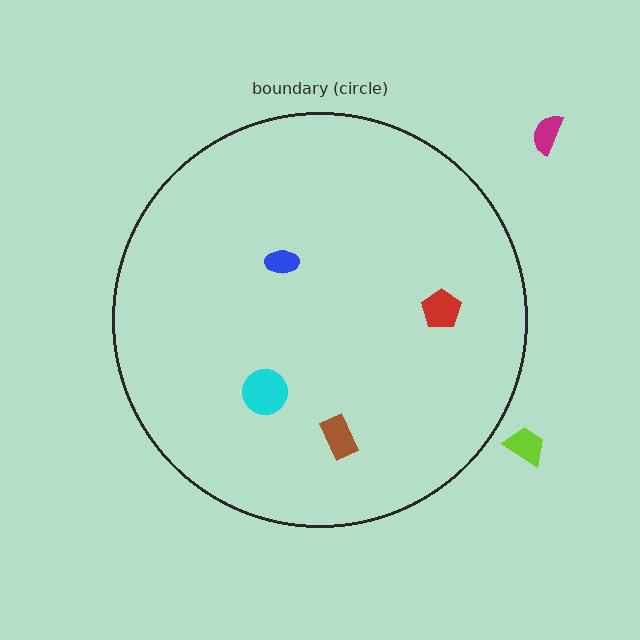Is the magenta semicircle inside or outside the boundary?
Outside.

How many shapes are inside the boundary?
4 inside, 2 outside.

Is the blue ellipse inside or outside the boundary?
Inside.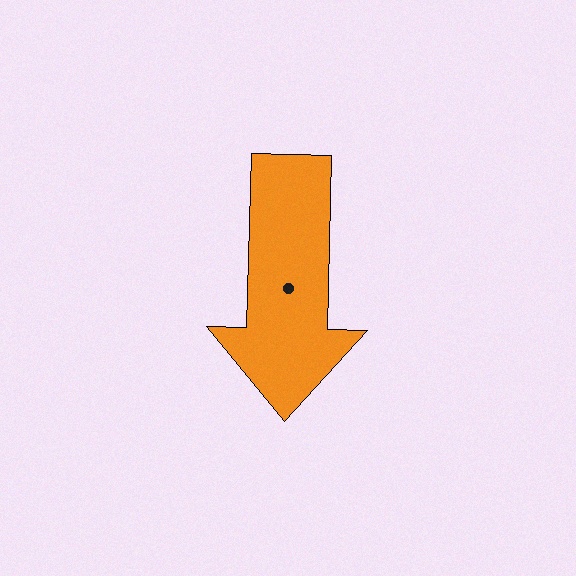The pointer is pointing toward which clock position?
Roughly 6 o'clock.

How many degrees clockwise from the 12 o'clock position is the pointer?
Approximately 181 degrees.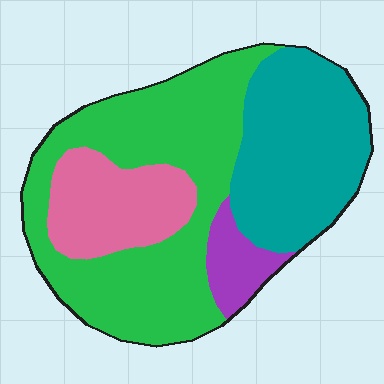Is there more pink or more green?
Green.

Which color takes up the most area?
Green, at roughly 45%.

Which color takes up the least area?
Purple, at roughly 5%.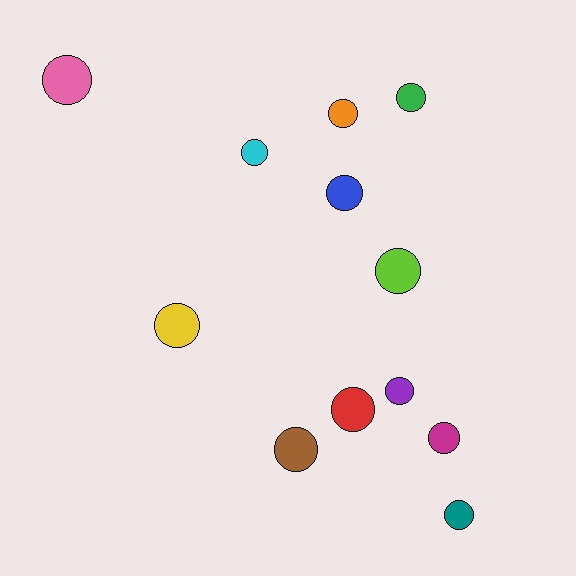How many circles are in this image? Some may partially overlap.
There are 12 circles.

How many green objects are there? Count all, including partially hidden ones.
There is 1 green object.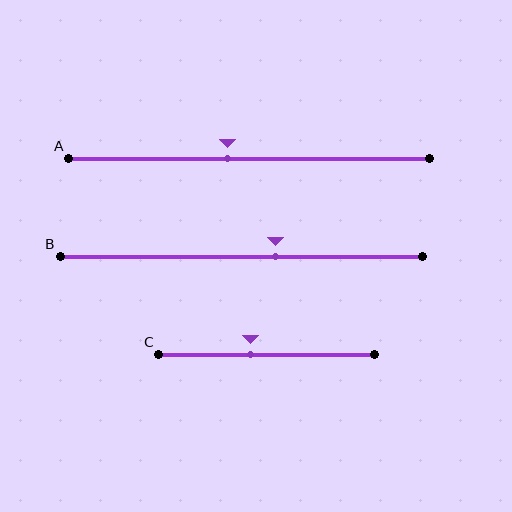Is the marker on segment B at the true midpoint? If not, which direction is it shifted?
No, the marker on segment B is shifted to the right by about 10% of the segment length.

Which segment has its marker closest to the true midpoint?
Segment A has its marker closest to the true midpoint.